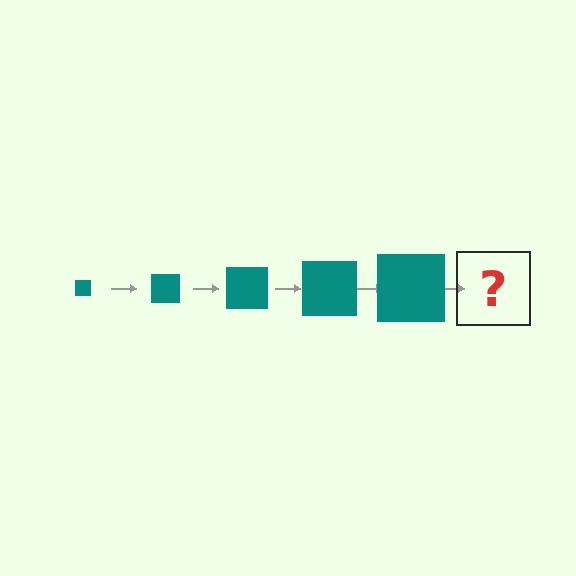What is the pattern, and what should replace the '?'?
The pattern is that the square gets progressively larger each step. The '?' should be a teal square, larger than the previous one.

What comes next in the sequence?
The next element should be a teal square, larger than the previous one.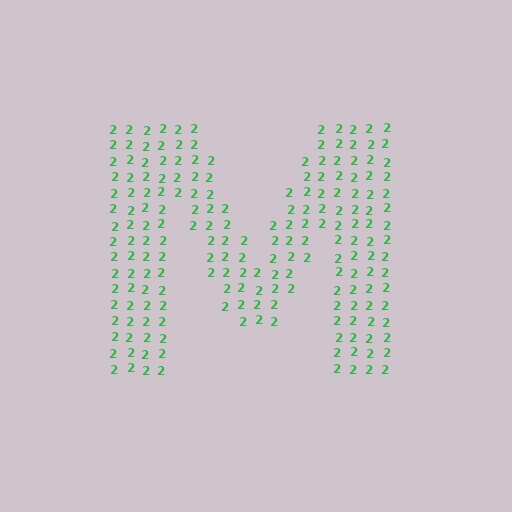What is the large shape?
The large shape is the letter M.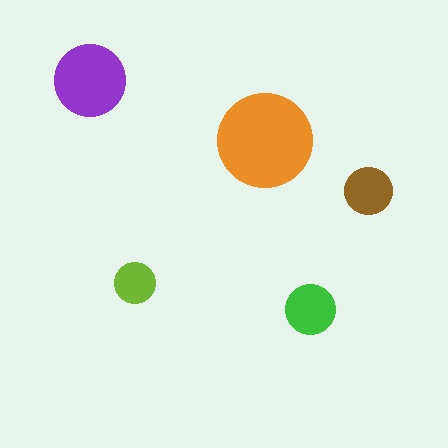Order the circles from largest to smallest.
the orange one, the purple one, the green one, the brown one, the lime one.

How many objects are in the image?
There are 5 objects in the image.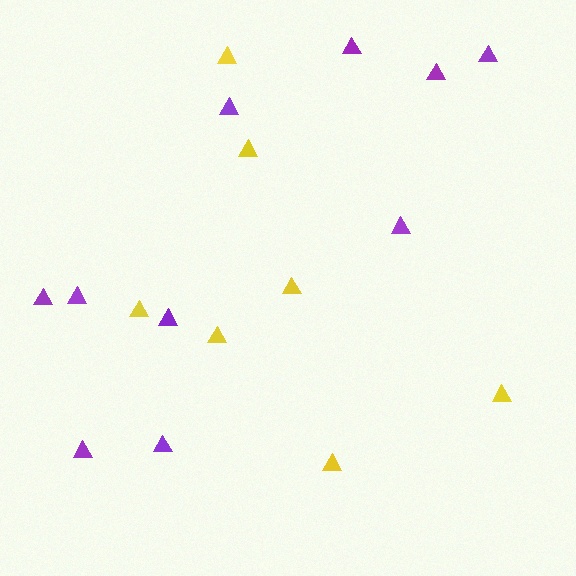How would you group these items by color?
There are 2 groups: one group of yellow triangles (7) and one group of purple triangles (10).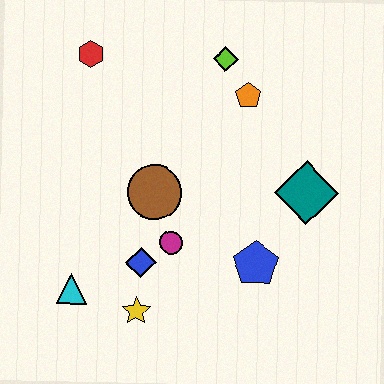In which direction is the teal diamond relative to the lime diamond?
The teal diamond is below the lime diamond.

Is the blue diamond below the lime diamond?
Yes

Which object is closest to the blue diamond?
The magenta circle is closest to the blue diamond.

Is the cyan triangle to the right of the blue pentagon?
No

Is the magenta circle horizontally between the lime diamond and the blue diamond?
Yes